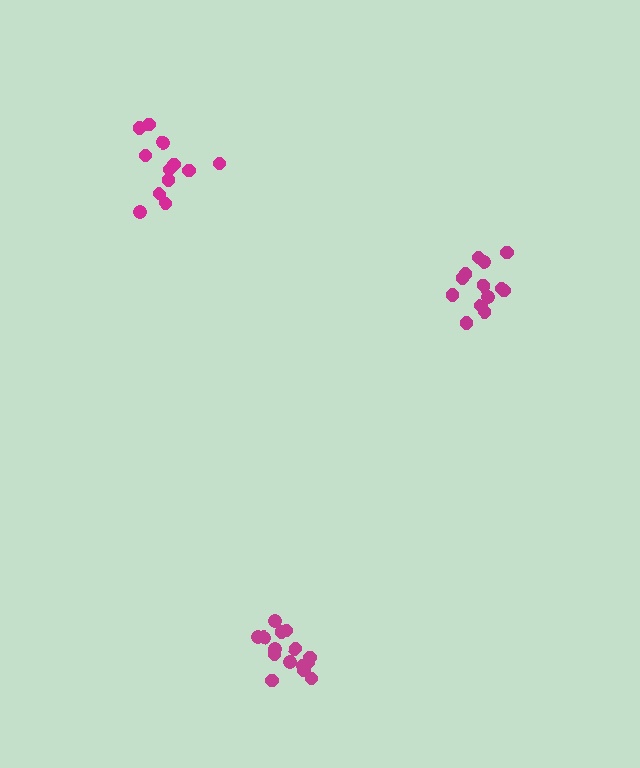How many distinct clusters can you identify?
There are 3 distinct clusters.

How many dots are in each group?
Group 1: 12 dots, Group 2: 13 dots, Group 3: 15 dots (40 total).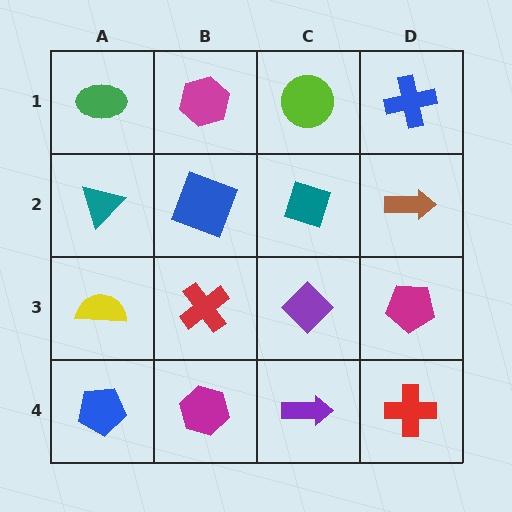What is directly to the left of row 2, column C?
A blue square.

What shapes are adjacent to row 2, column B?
A magenta hexagon (row 1, column B), a red cross (row 3, column B), a teal triangle (row 2, column A), a teal diamond (row 2, column C).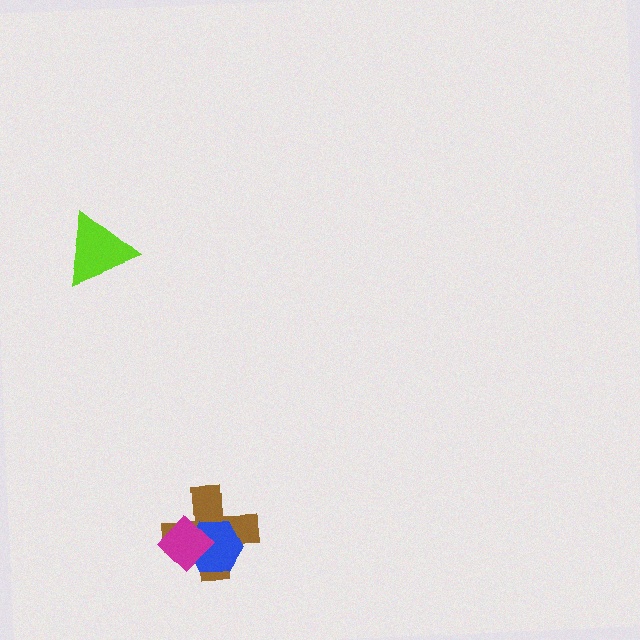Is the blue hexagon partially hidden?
Yes, it is partially covered by another shape.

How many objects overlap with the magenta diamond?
2 objects overlap with the magenta diamond.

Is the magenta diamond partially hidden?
No, no other shape covers it.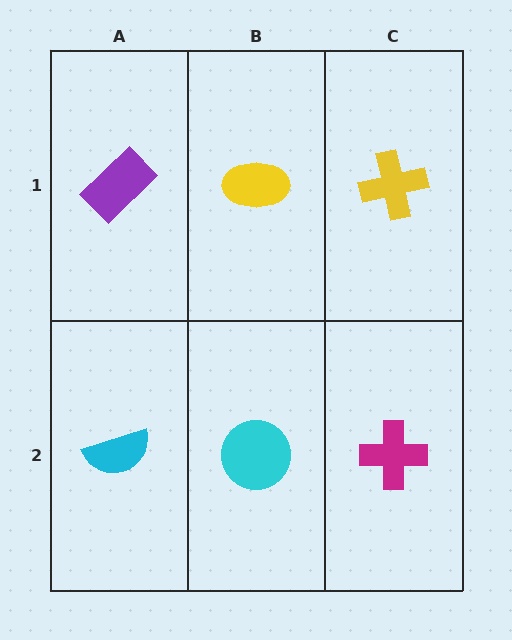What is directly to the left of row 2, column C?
A cyan circle.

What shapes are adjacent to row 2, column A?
A purple rectangle (row 1, column A), a cyan circle (row 2, column B).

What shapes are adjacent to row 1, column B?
A cyan circle (row 2, column B), a purple rectangle (row 1, column A), a yellow cross (row 1, column C).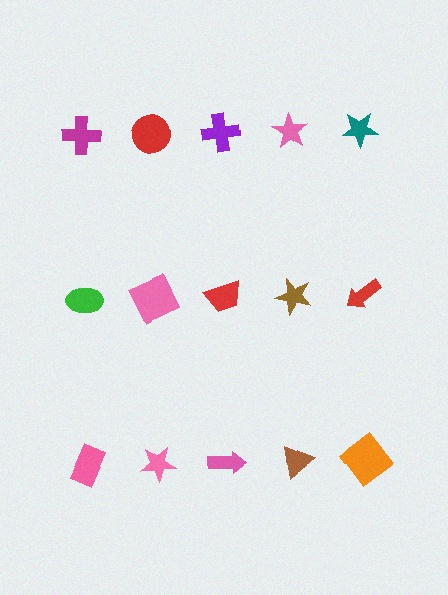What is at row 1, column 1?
A magenta cross.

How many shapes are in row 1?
5 shapes.